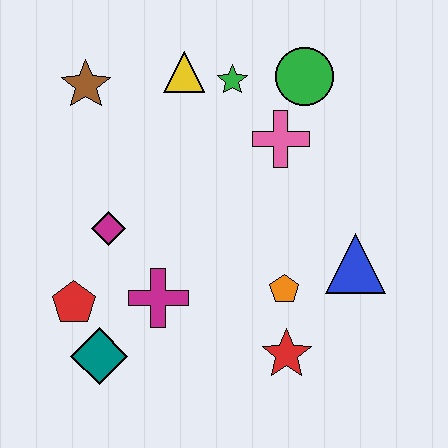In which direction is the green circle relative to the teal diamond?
The green circle is above the teal diamond.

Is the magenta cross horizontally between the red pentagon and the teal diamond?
No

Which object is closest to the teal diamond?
The red pentagon is closest to the teal diamond.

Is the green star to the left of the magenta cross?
No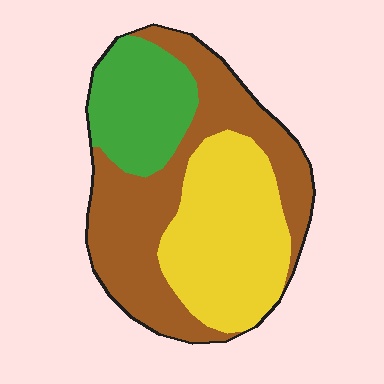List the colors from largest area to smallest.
From largest to smallest: brown, yellow, green.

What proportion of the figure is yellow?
Yellow takes up about one third (1/3) of the figure.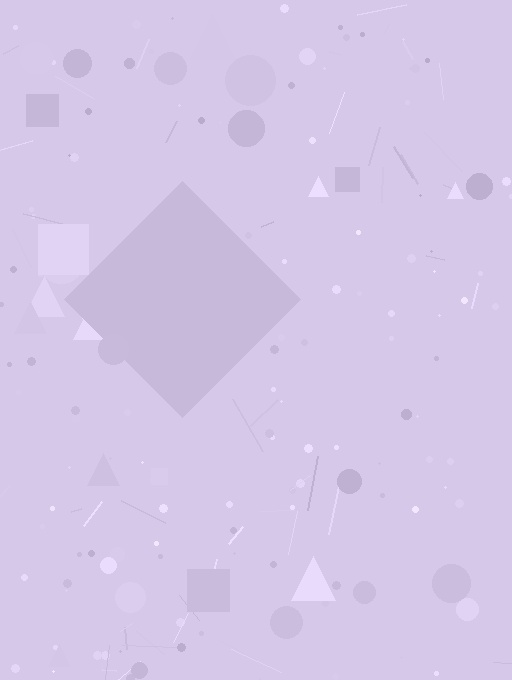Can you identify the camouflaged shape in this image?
The camouflaged shape is a diamond.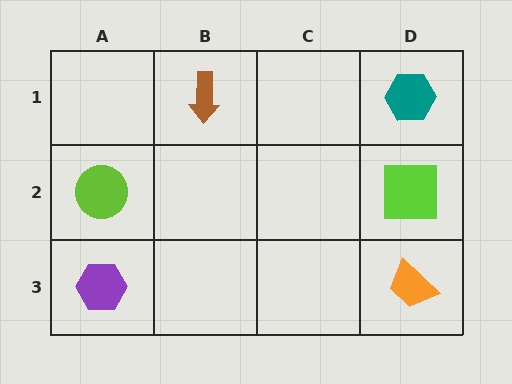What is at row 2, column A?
A lime circle.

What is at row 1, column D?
A teal hexagon.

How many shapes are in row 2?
2 shapes.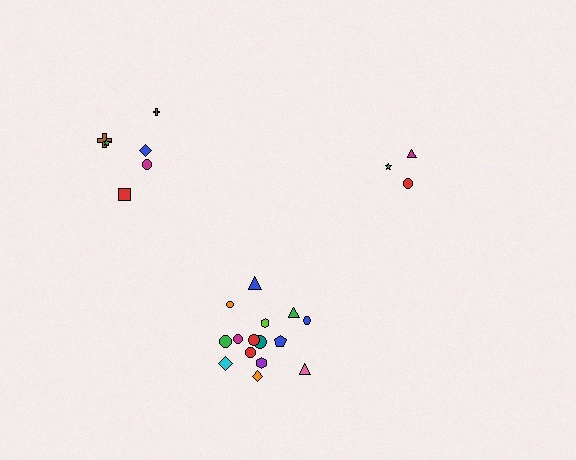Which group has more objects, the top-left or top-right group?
The top-left group.